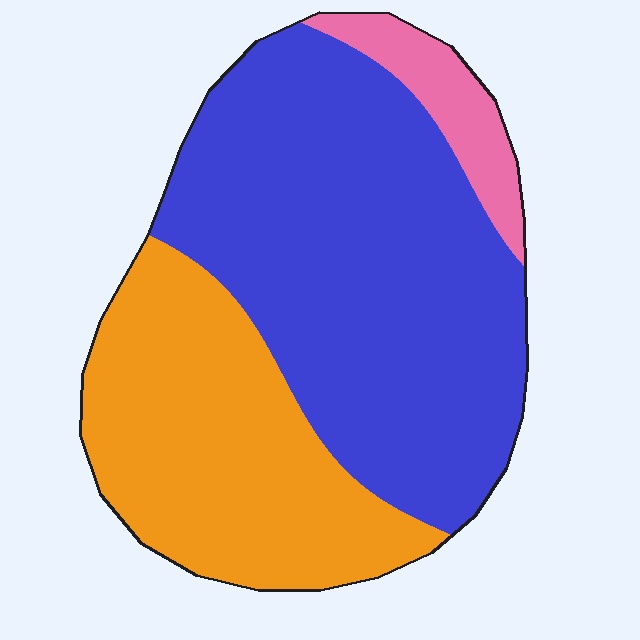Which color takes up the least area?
Pink, at roughly 10%.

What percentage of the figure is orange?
Orange covers about 35% of the figure.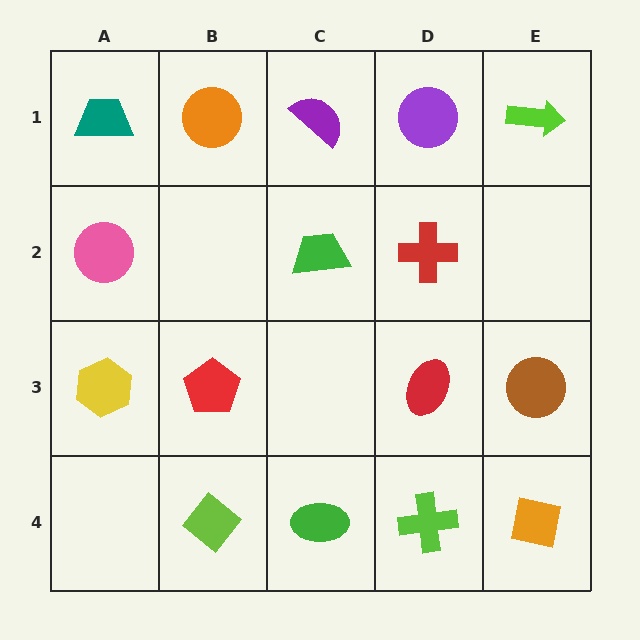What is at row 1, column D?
A purple circle.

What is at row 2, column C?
A green trapezoid.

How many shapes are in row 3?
4 shapes.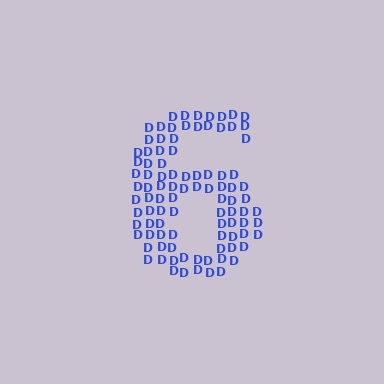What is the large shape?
The large shape is the digit 6.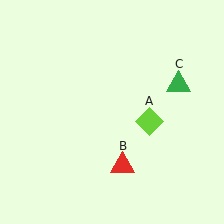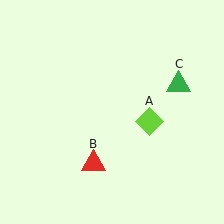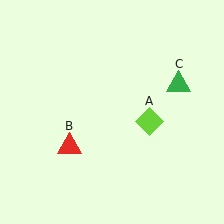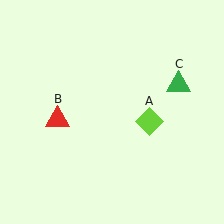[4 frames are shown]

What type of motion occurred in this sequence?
The red triangle (object B) rotated clockwise around the center of the scene.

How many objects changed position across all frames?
1 object changed position: red triangle (object B).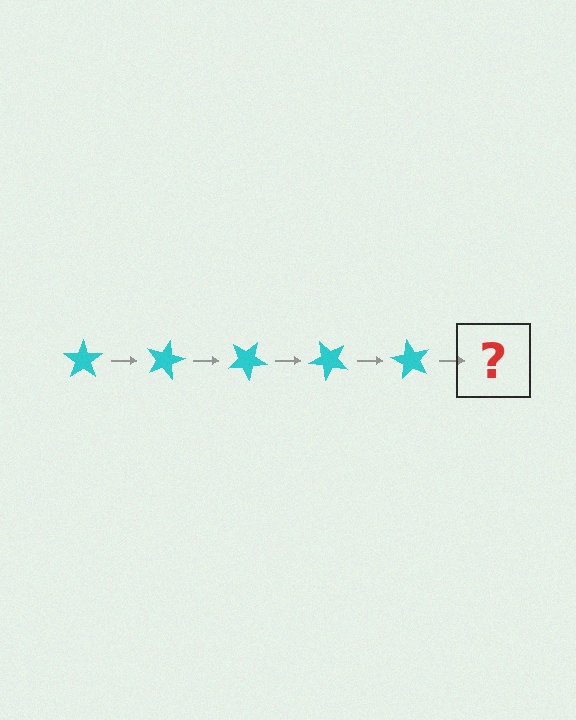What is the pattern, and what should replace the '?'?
The pattern is that the star rotates 15 degrees each step. The '?' should be a cyan star rotated 75 degrees.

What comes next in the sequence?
The next element should be a cyan star rotated 75 degrees.